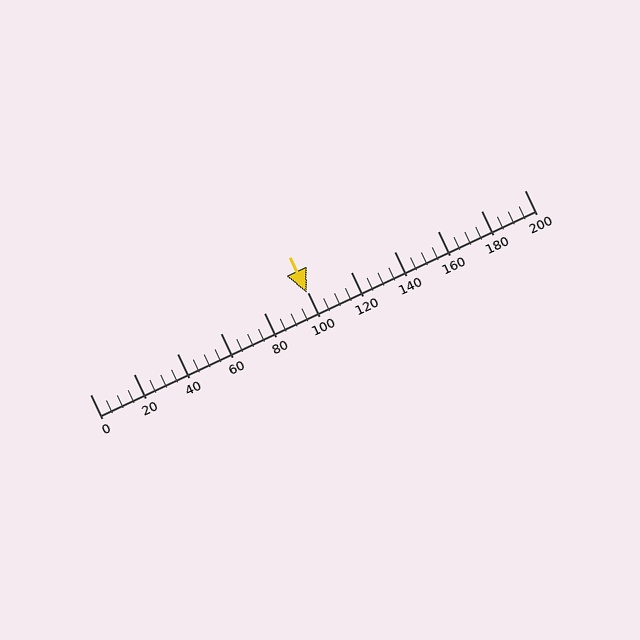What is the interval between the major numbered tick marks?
The major tick marks are spaced 20 units apart.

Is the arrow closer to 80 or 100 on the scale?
The arrow is closer to 100.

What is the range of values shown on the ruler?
The ruler shows values from 0 to 200.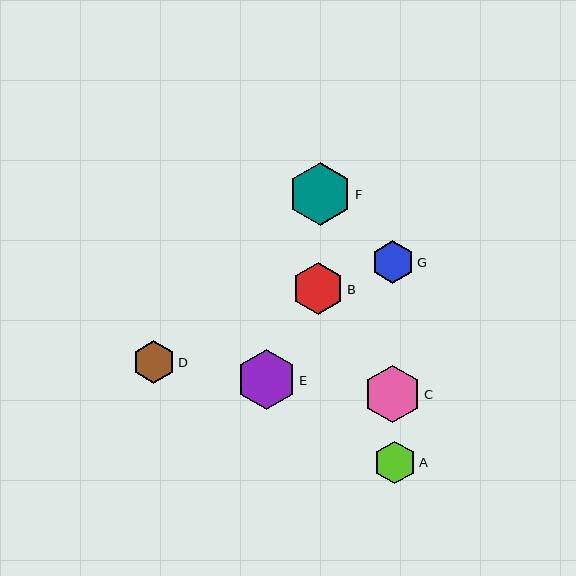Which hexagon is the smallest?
Hexagon A is the smallest with a size of approximately 42 pixels.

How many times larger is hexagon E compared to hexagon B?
Hexagon E is approximately 1.2 times the size of hexagon B.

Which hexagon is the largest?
Hexagon F is the largest with a size of approximately 63 pixels.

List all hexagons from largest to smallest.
From largest to smallest: F, E, C, B, D, G, A.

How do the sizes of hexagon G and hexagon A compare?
Hexagon G and hexagon A are approximately the same size.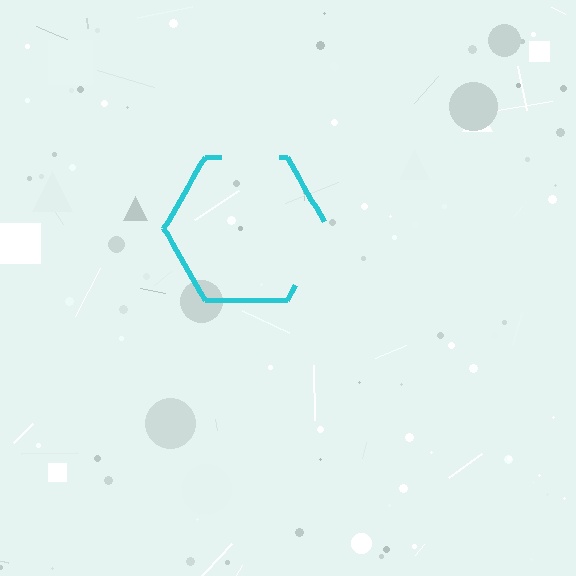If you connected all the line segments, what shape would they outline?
They would outline a hexagon.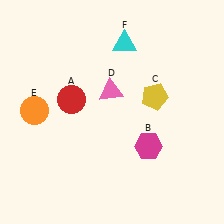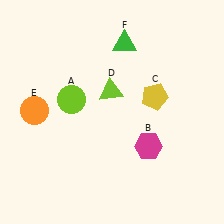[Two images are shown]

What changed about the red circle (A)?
In Image 1, A is red. In Image 2, it changed to lime.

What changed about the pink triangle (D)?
In Image 1, D is pink. In Image 2, it changed to lime.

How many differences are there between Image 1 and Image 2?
There are 3 differences between the two images.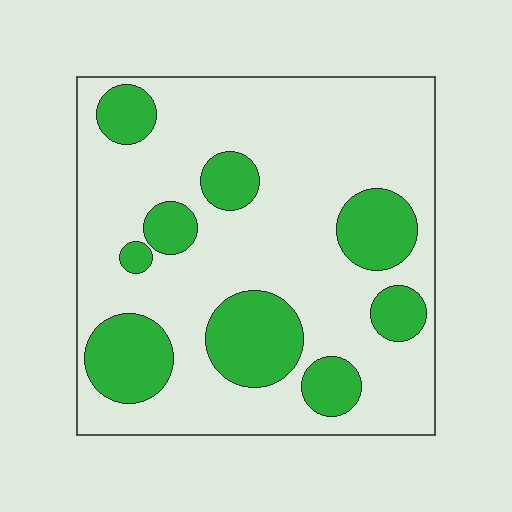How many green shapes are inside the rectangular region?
9.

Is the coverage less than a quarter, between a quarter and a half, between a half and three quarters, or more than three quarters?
Between a quarter and a half.